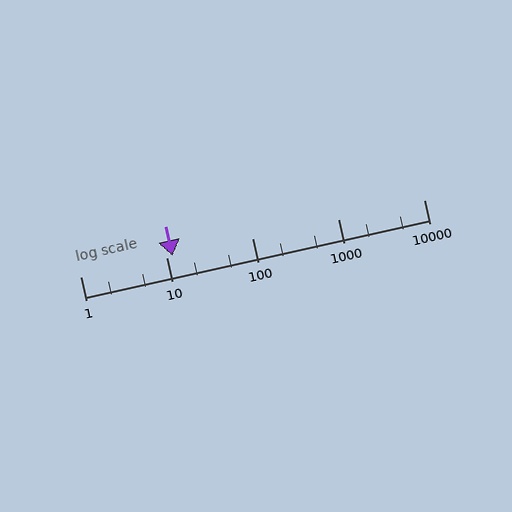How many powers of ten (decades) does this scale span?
The scale spans 4 decades, from 1 to 10000.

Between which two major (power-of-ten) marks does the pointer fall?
The pointer is between 10 and 100.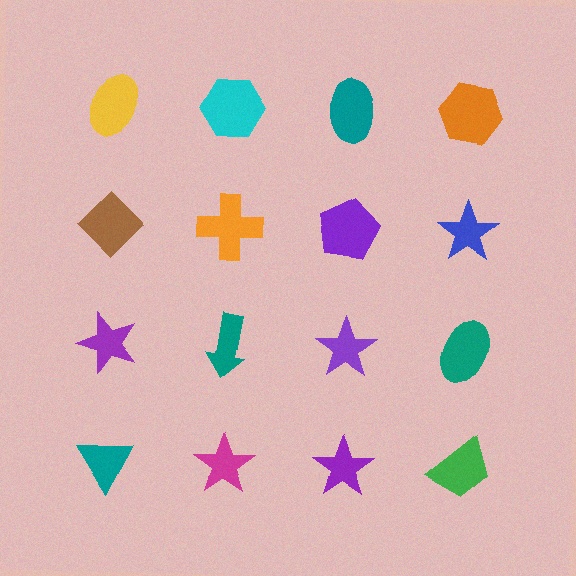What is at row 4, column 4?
A green trapezoid.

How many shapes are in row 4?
4 shapes.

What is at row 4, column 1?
A teal triangle.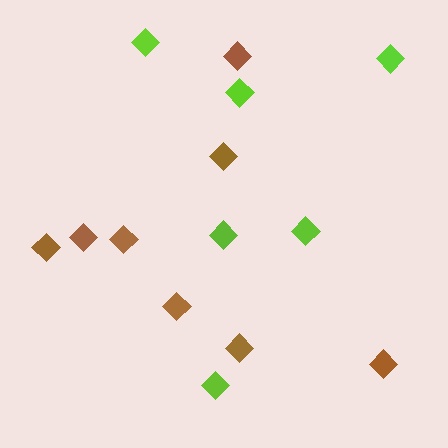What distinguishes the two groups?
There are 2 groups: one group of lime diamonds (6) and one group of brown diamonds (8).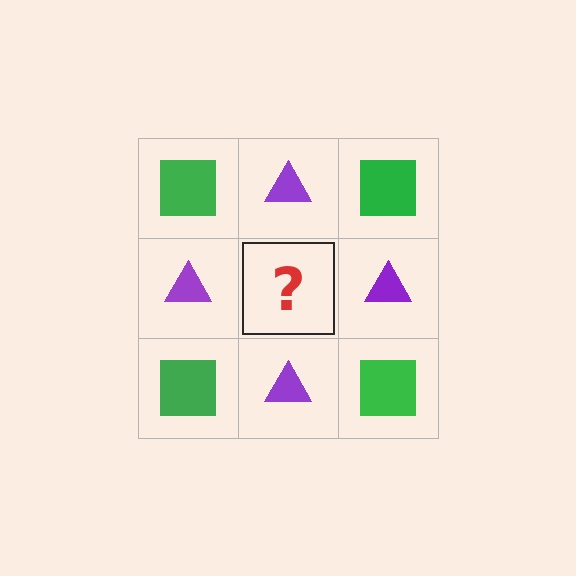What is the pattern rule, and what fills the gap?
The rule is that it alternates green square and purple triangle in a checkerboard pattern. The gap should be filled with a green square.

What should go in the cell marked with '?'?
The missing cell should contain a green square.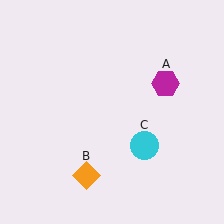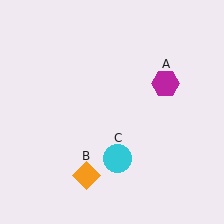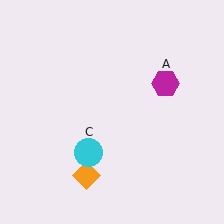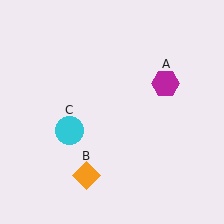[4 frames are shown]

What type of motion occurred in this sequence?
The cyan circle (object C) rotated clockwise around the center of the scene.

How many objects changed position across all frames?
1 object changed position: cyan circle (object C).